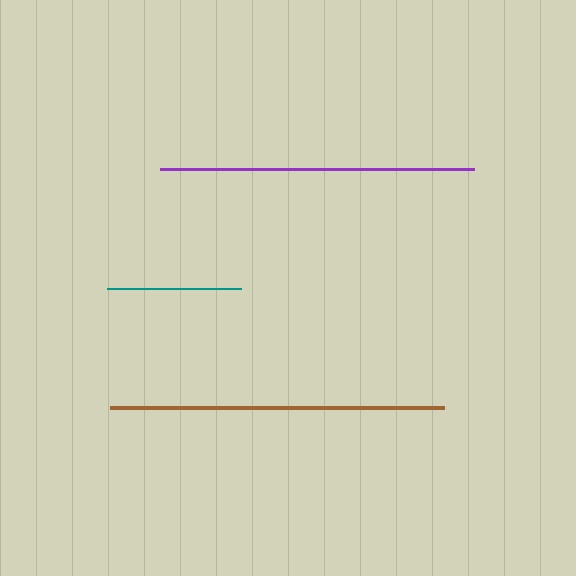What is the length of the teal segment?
The teal segment is approximately 134 pixels long.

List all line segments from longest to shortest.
From longest to shortest: brown, purple, teal.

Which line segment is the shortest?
The teal line is the shortest at approximately 134 pixels.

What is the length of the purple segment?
The purple segment is approximately 314 pixels long.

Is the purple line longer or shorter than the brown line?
The brown line is longer than the purple line.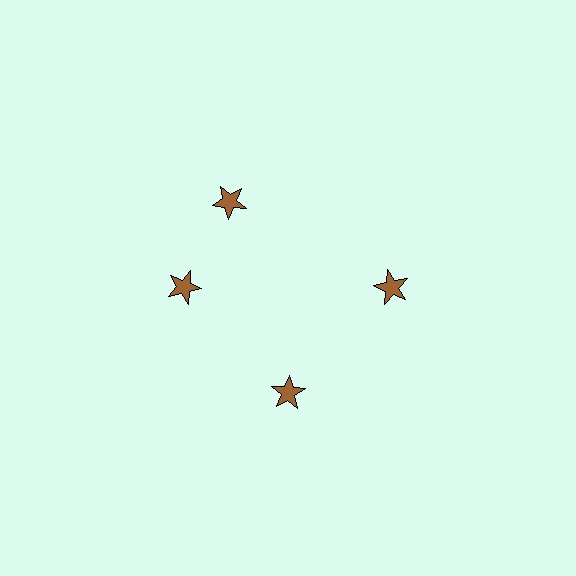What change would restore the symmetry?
The symmetry would be restored by rotating it back into even spacing with its neighbors so that all 4 stars sit at equal angles and equal distance from the center.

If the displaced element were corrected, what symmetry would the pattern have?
It would have 4-fold rotational symmetry — the pattern would map onto itself every 90 degrees.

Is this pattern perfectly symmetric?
No. The 4 brown stars are arranged in a ring, but one element near the 12 o'clock position is rotated out of alignment along the ring, breaking the 4-fold rotational symmetry.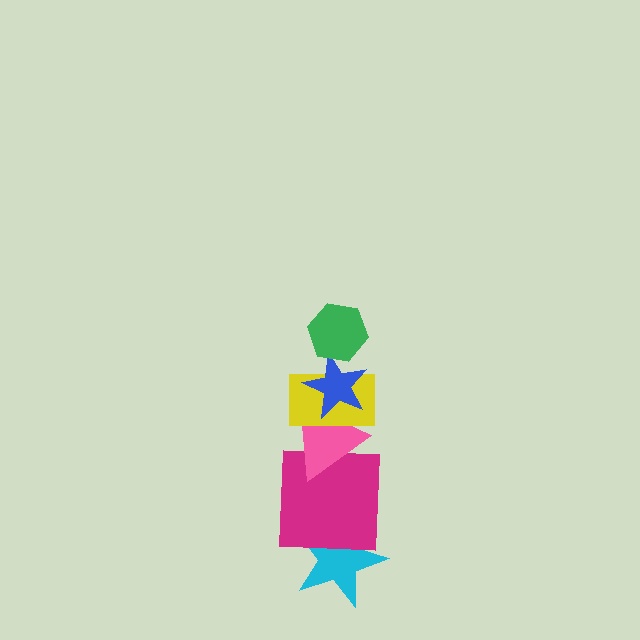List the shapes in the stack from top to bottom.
From top to bottom: the green hexagon, the blue star, the yellow rectangle, the pink triangle, the magenta square, the cyan star.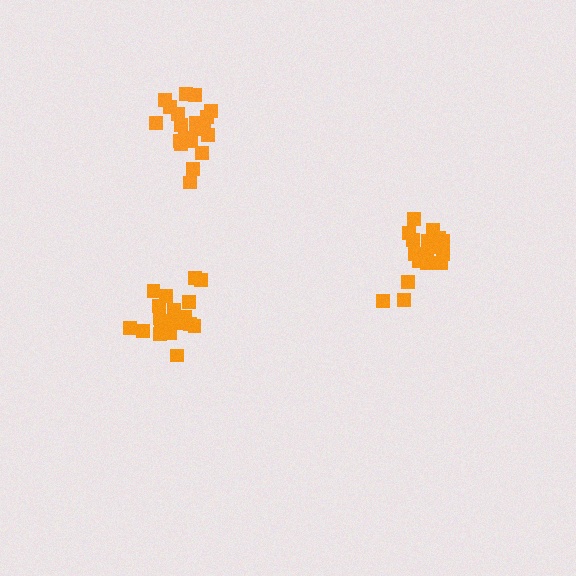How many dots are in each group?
Group 1: 20 dots, Group 2: 19 dots, Group 3: 20 dots (59 total).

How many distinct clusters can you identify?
There are 3 distinct clusters.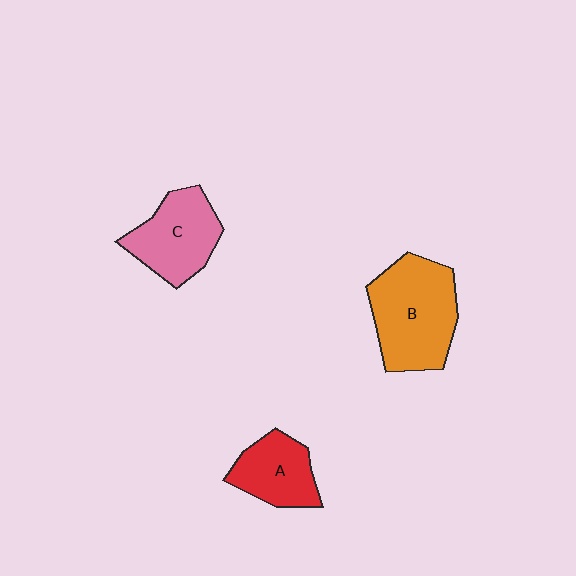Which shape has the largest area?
Shape B (orange).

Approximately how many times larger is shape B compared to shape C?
Approximately 1.4 times.